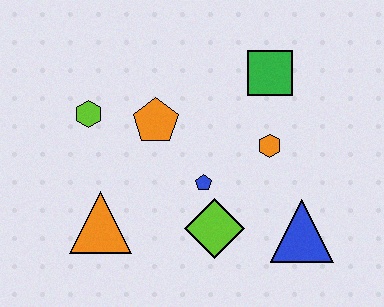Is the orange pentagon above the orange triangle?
Yes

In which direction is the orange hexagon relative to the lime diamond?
The orange hexagon is above the lime diamond.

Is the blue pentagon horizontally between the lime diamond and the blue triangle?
No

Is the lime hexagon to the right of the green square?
No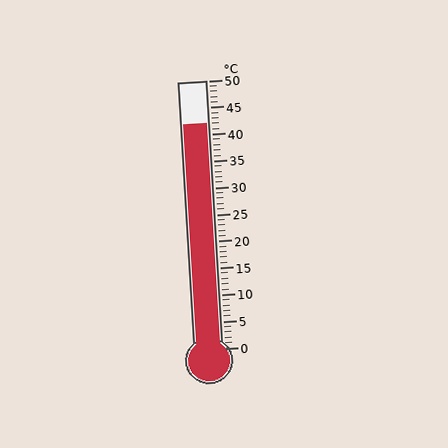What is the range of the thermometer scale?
The thermometer scale ranges from 0°C to 50°C.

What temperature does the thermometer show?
The thermometer shows approximately 42°C.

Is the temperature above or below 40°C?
The temperature is above 40°C.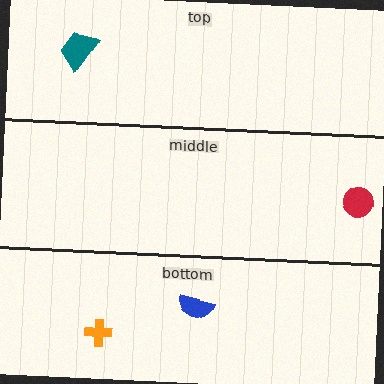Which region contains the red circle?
The middle region.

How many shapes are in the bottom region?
2.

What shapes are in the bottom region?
The blue semicircle, the orange cross.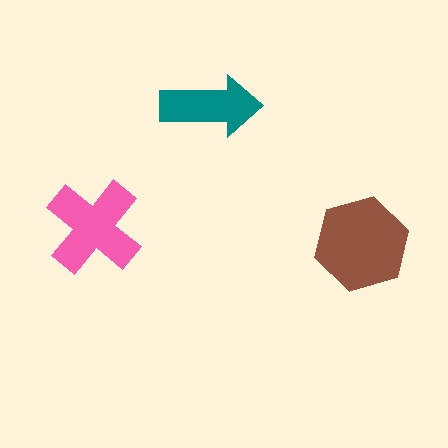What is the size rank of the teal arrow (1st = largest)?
3rd.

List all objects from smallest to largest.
The teal arrow, the pink cross, the brown hexagon.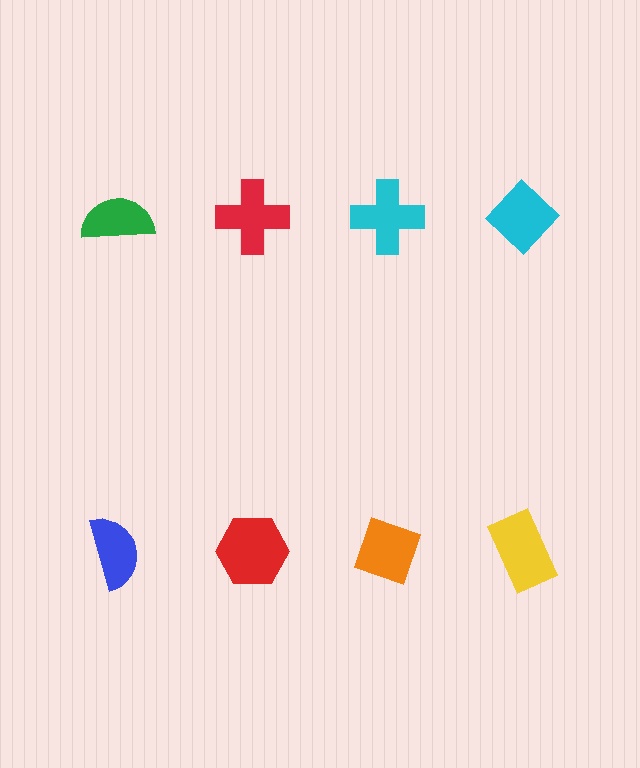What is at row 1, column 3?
A cyan cross.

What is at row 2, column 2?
A red hexagon.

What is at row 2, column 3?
An orange diamond.